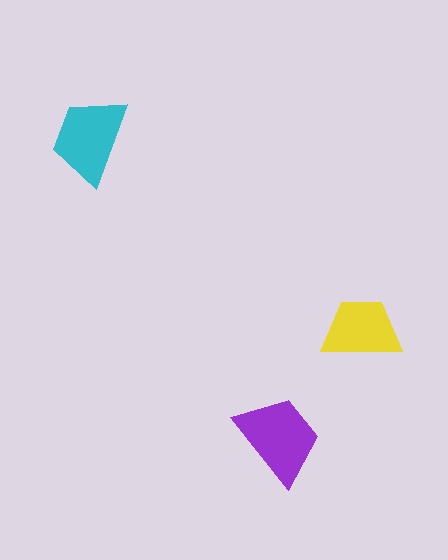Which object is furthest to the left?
The cyan trapezoid is leftmost.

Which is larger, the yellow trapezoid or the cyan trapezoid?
The cyan one.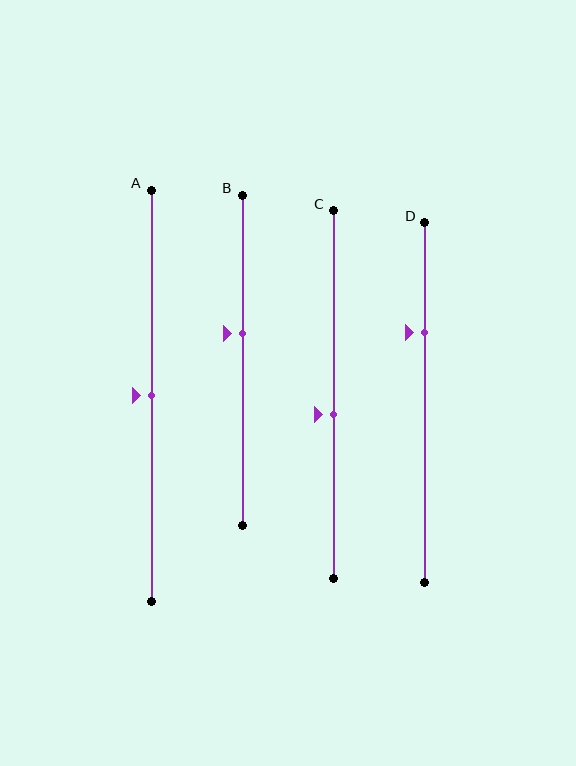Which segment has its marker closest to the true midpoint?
Segment A has its marker closest to the true midpoint.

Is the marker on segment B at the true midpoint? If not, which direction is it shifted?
No, the marker on segment B is shifted upward by about 8% of the segment length.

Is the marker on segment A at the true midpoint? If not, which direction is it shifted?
Yes, the marker on segment A is at the true midpoint.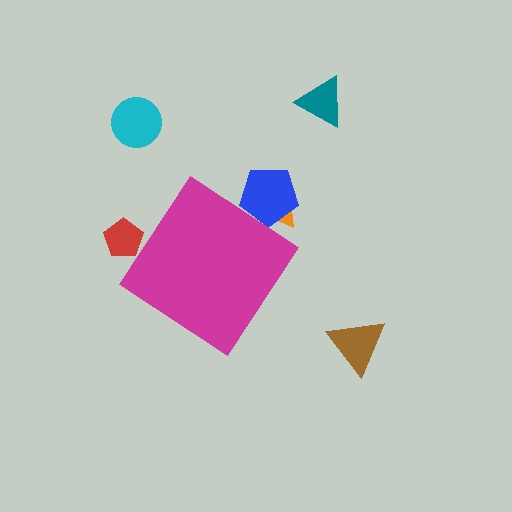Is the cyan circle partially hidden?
No, the cyan circle is fully visible.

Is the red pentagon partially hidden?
Yes, the red pentagon is partially hidden behind the magenta diamond.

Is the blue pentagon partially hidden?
Yes, the blue pentagon is partially hidden behind the magenta diamond.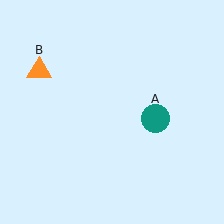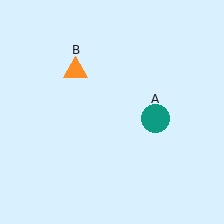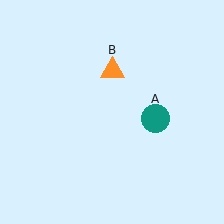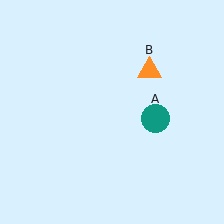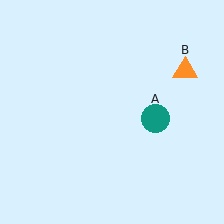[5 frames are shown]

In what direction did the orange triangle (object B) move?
The orange triangle (object B) moved right.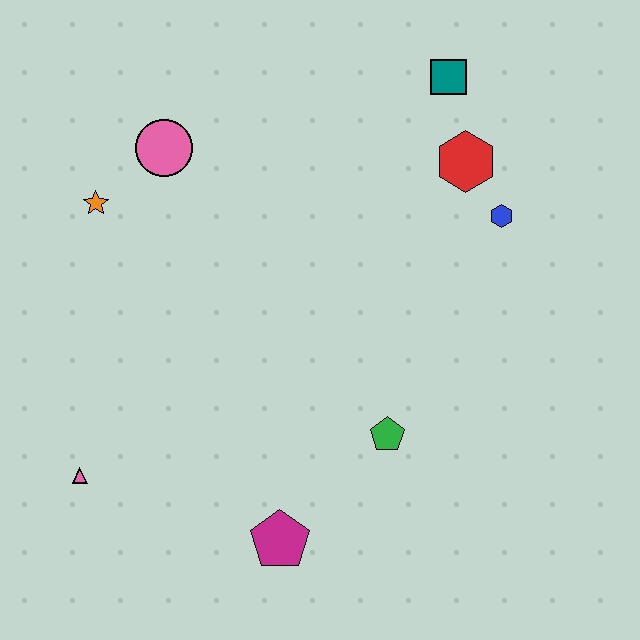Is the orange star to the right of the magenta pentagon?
No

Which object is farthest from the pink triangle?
The teal square is farthest from the pink triangle.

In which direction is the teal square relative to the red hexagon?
The teal square is above the red hexagon.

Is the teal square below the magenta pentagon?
No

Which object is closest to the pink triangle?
The magenta pentagon is closest to the pink triangle.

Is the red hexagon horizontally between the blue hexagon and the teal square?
Yes